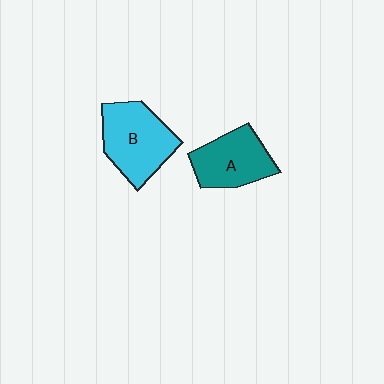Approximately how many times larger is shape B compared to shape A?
Approximately 1.2 times.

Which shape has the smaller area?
Shape A (teal).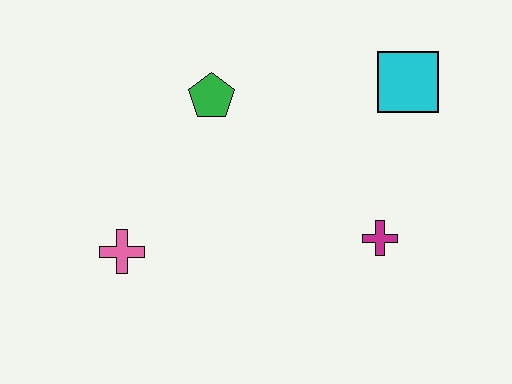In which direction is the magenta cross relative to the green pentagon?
The magenta cross is to the right of the green pentagon.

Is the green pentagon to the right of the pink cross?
Yes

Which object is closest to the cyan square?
The magenta cross is closest to the cyan square.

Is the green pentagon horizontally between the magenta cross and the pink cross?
Yes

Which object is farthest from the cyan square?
The pink cross is farthest from the cyan square.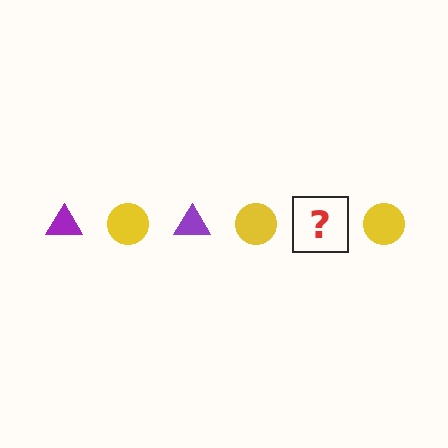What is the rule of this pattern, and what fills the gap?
The rule is that the pattern alternates between purple triangle and yellow circle. The gap should be filled with a purple triangle.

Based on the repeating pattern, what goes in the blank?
The blank should be a purple triangle.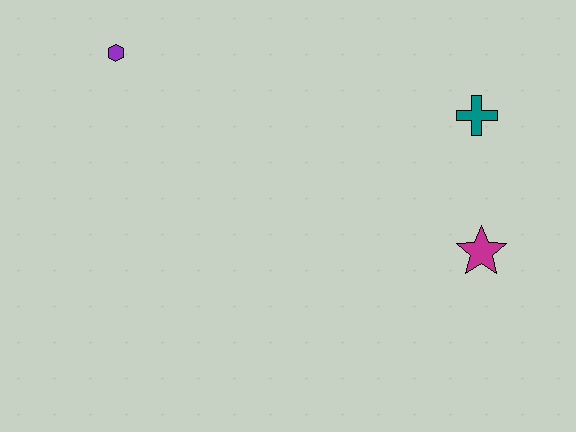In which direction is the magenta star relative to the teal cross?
The magenta star is below the teal cross.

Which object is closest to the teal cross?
The magenta star is closest to the teal cross.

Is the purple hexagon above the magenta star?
Yes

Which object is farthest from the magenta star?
The purple hexagon is farthest from the magenta star.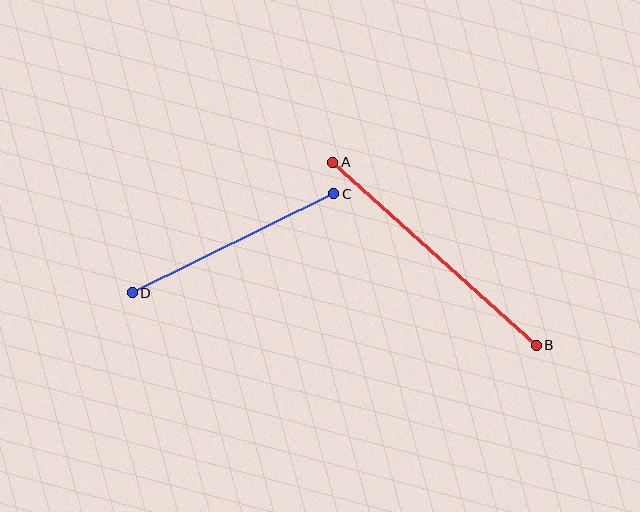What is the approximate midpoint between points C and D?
The midpoint is at approximately (233, 243) pixels.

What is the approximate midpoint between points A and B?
The midpoint is at approximately (435, 254) pixels.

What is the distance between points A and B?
The distance is approximately 273 pixels.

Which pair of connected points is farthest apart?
Points A and B are farthest apart.